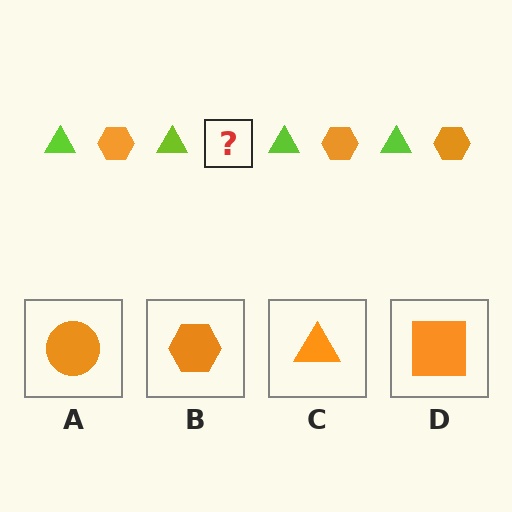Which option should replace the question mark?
Option B.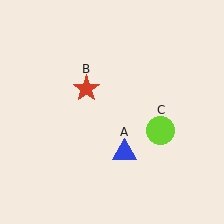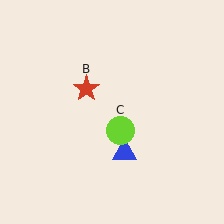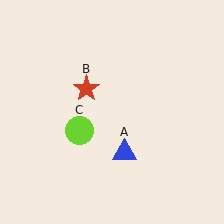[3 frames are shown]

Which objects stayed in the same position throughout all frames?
Blue triangle (object A) and red star (object B) remained stationary.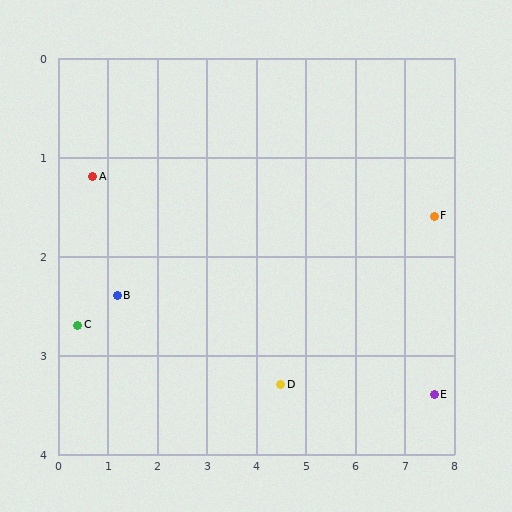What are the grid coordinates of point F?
Point F is at approximately (7.6, 1.6).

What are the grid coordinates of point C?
Point C is at approximately (0.4, 2.7).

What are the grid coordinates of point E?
Point E is at approximately (7.6, 3.4).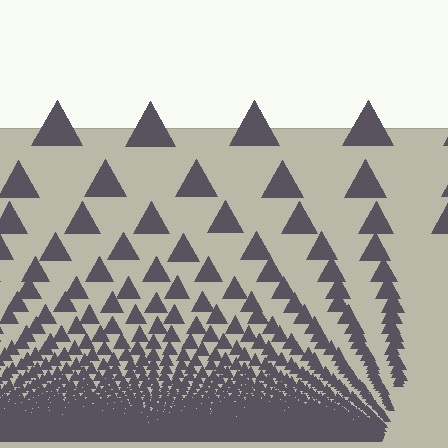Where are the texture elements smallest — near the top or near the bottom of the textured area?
Near the bottom.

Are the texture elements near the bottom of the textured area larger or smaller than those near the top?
Smaller. The gradient is inverted — elements near the bottom are smaller and denser.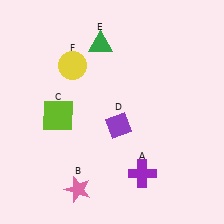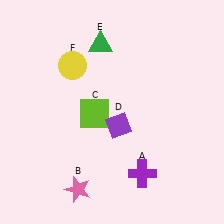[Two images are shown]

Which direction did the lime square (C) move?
The lime square (C) moved right.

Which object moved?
The lime square (C) moved right.